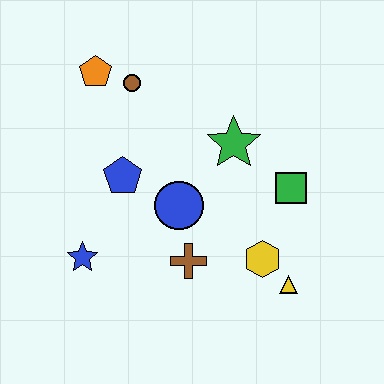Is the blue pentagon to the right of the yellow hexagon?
No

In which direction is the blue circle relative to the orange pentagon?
The blue circle is below the orange pentagon.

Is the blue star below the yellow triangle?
No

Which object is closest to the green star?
The green square is closest to the green star.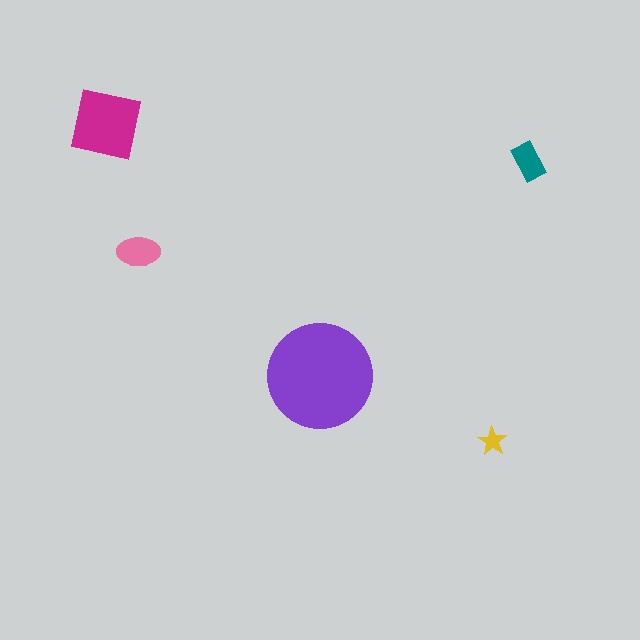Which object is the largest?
The purple circle.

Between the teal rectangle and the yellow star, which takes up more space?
The teal rectangle.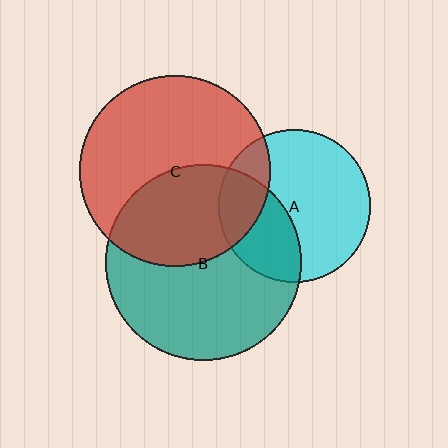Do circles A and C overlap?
Yes.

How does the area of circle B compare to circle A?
Approximately 1.7 times.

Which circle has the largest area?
Circle B (teal).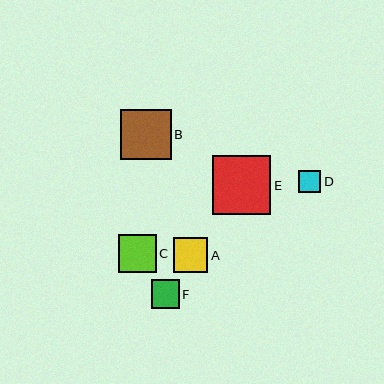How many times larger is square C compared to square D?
Square C is approximately 1.7 times the size of square D.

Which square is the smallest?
Square D is the smallest with a size of approximately 22 pixels.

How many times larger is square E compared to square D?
Square E is approximately 2.7 times the size of square D.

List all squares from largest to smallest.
From largest to smallest: E, B, C, A, F, D.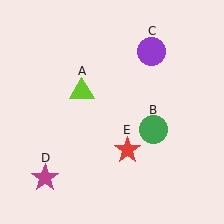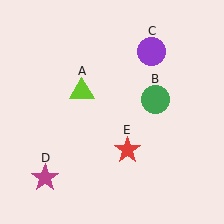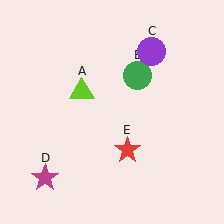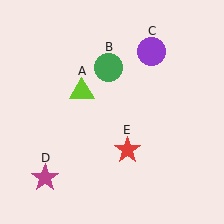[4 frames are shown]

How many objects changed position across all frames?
1 object changed position: green circle (object B).